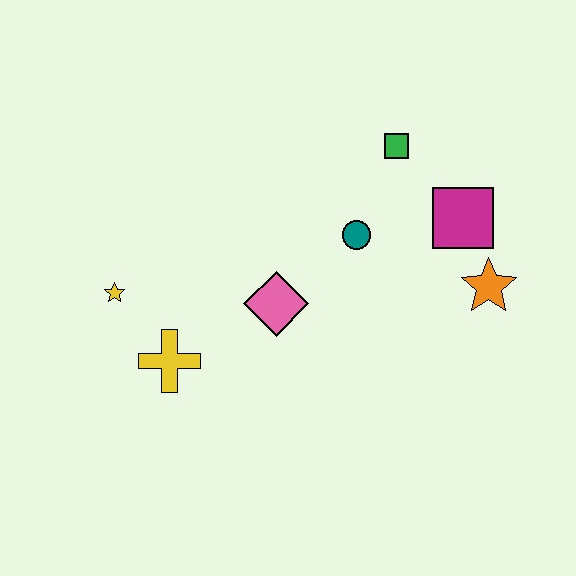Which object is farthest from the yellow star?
The orange star is farthest from the yellow star.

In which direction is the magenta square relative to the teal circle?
The magenta square is to the right of the teal circle.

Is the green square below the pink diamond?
No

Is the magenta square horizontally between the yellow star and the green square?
No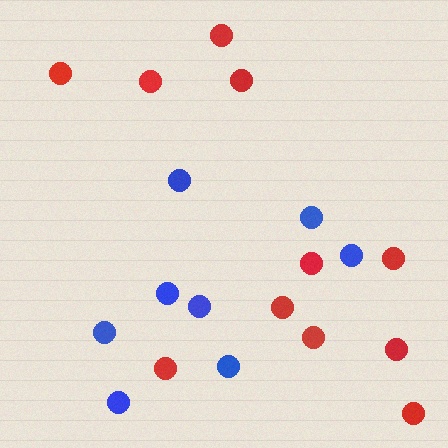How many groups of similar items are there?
There are 2 groups: one group of red circles (11) and one group of blue circles (8).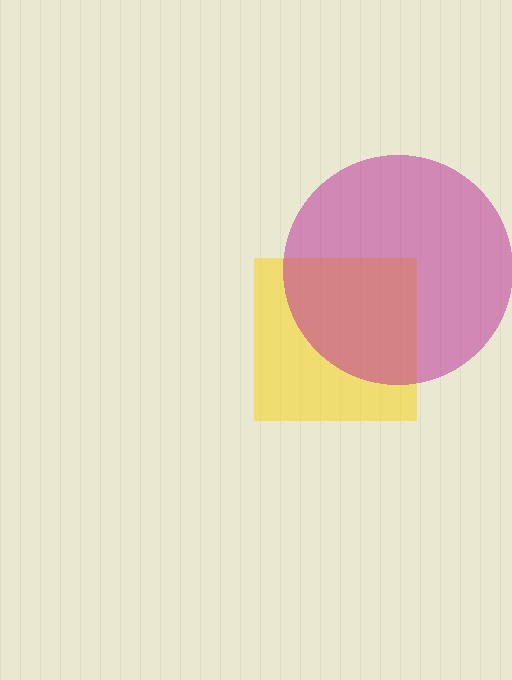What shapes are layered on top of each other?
The layered shapes are: a yellow square, a magenta circle.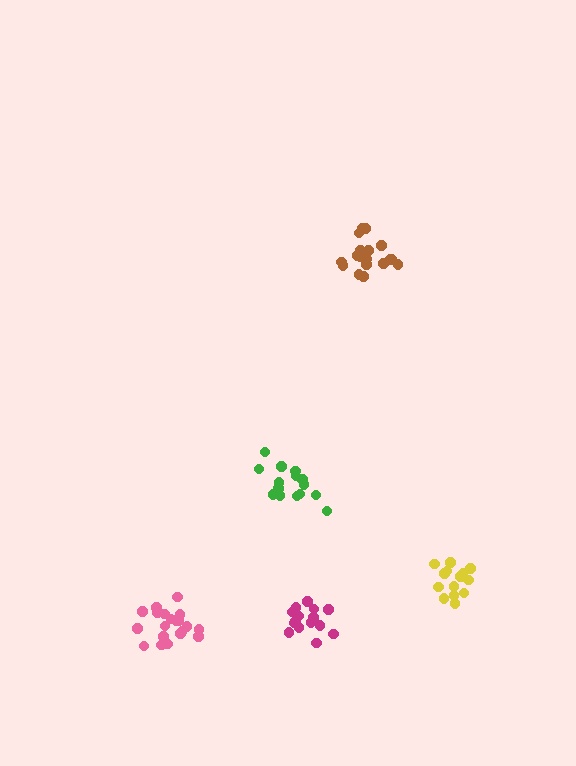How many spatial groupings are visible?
There are 5 spatial groupings.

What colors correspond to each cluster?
The clusters are colored: yellow, green, brown, magenta, pink.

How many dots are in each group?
Group 1: 14 dots, Group 2: 15 dots, Group 3: 20 dots, Group 4: 15 dots, Group 5: 20 dots (84 total).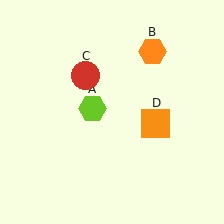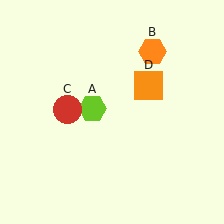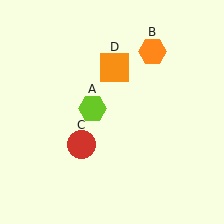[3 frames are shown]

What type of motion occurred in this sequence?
The red circle (object C), orange square (object D) rotated counterclockwise around the center of the scene.